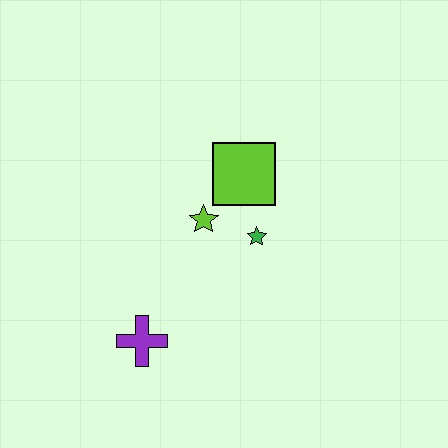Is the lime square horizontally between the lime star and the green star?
Yes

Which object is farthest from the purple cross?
The lime square is farthest from the purple cross.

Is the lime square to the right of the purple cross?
Yes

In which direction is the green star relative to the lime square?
The green star is below the lime square.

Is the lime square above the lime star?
Yes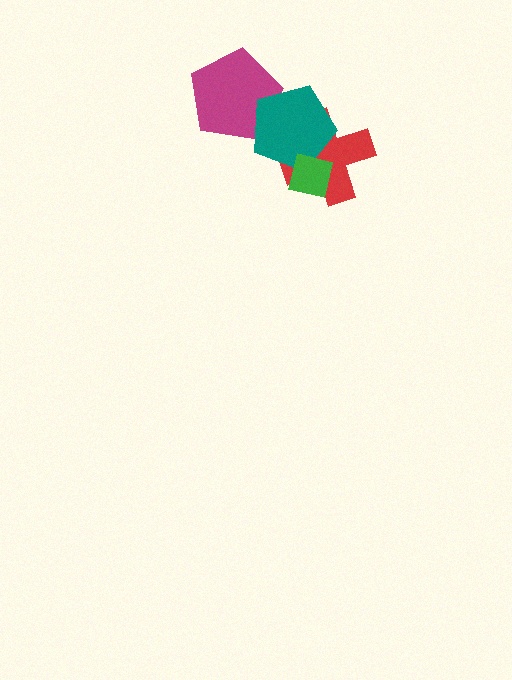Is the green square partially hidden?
No, no other shape covers it.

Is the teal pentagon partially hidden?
Yes, it is partially covered by another shape.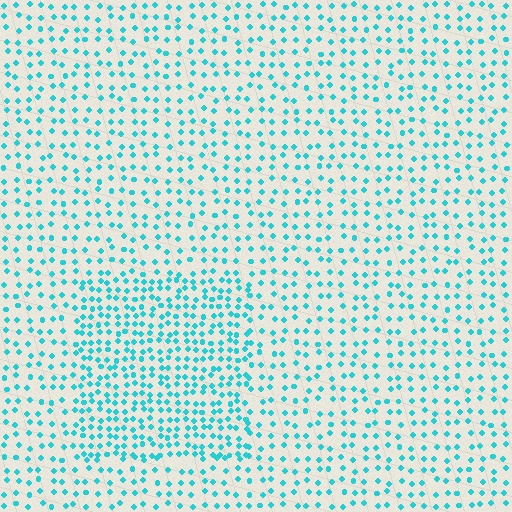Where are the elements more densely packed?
The elements are more densely packed inside the rectangle boundary.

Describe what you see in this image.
The image contains small cyan elements arranged at two different densities. A rectangle-shaped region is visible where the elements are more densely packed than the surrounding area.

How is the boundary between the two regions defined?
The boundary is defined by a change in element density (approximately 1.8x ratio). All elements are the same color, size, and shape.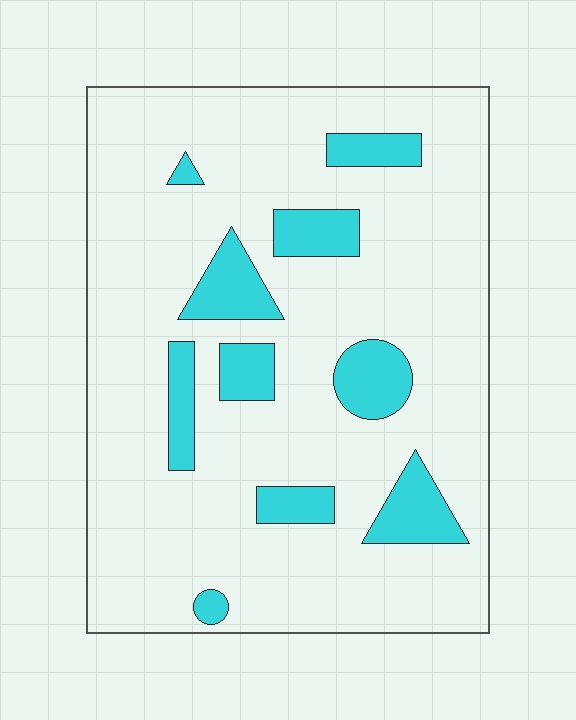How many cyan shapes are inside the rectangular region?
10.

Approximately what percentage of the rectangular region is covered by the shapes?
Approximately 15%.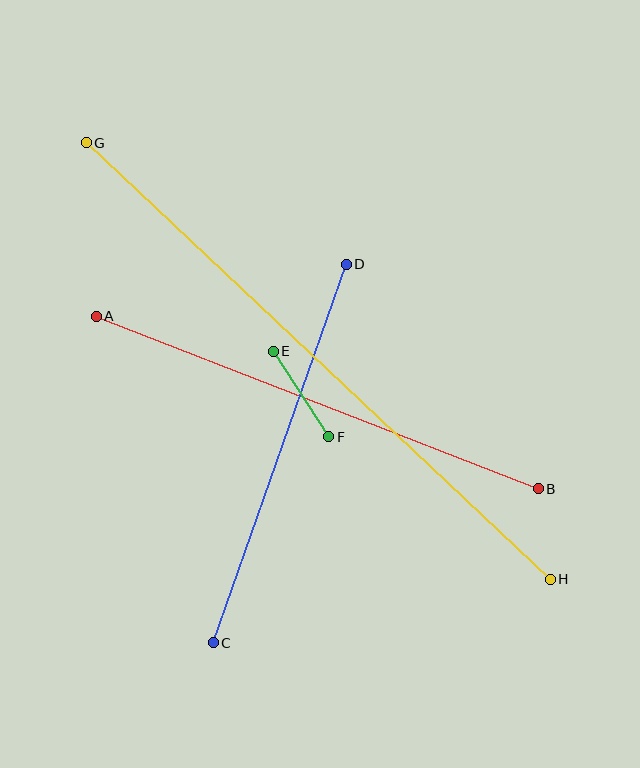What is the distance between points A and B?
The distance is approximately 475 pixels.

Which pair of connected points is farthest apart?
Points G and H are farthest apart.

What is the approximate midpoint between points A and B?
The midpoint is at approximately (317, 403) pixels.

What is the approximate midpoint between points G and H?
The midpoint is at approximately (318, 361) pixels.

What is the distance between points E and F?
The distance is approximately 102 pixels.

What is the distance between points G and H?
The distance is approximately 637 pixels.